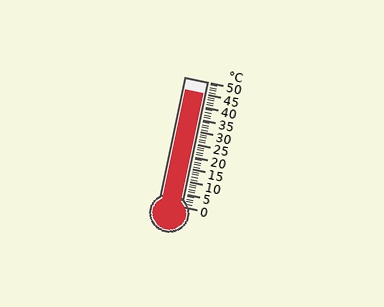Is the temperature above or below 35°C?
The temperature is above 35°C.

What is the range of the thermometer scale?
The thermometer scale ranges from 0°C to 50°C.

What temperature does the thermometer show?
The thermometer shows approximately 45°C.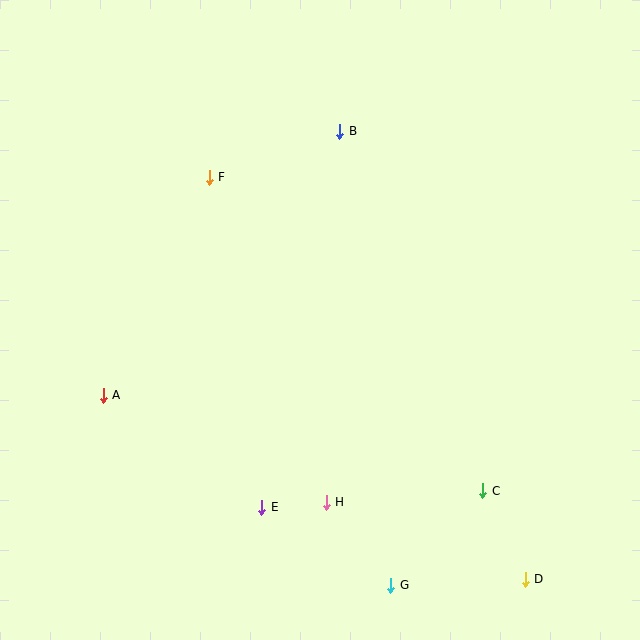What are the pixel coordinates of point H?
Point H is at (326, 502).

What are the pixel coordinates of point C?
Point C is at (483, 491).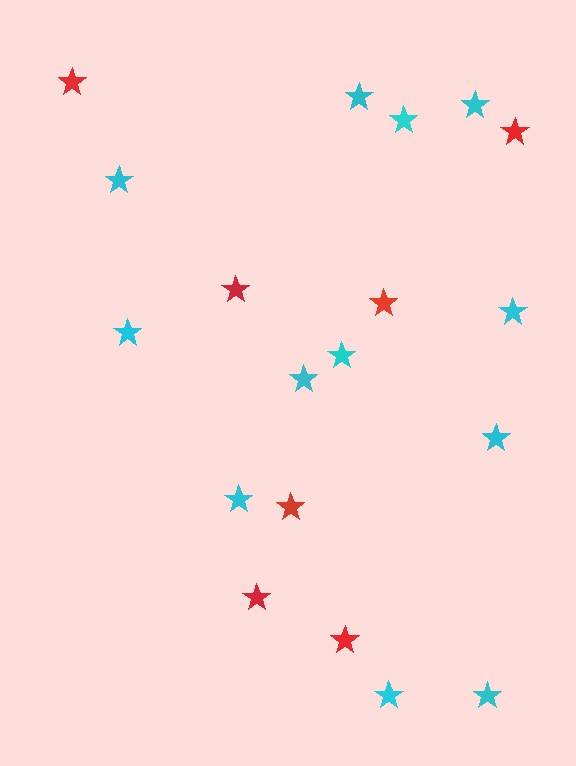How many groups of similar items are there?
There are 2 groups: one group of red stars (7) and one group of cyan stars (12).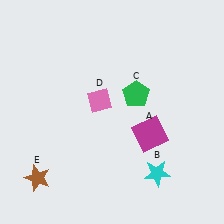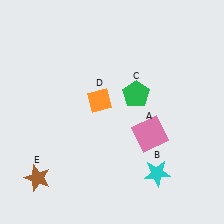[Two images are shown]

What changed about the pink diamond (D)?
In Image 1, D is pink. In Image 2, it changed to orange.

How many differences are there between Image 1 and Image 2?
There are 2 differences between the two images.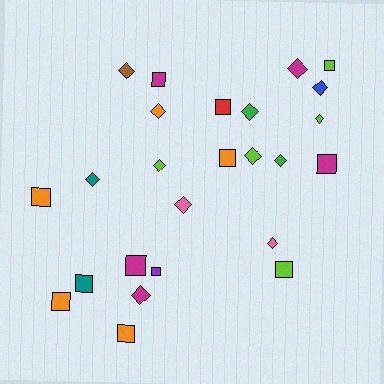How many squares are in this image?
There are 12 squares.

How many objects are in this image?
There are 25 objects.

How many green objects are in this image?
There are 2 green objects.